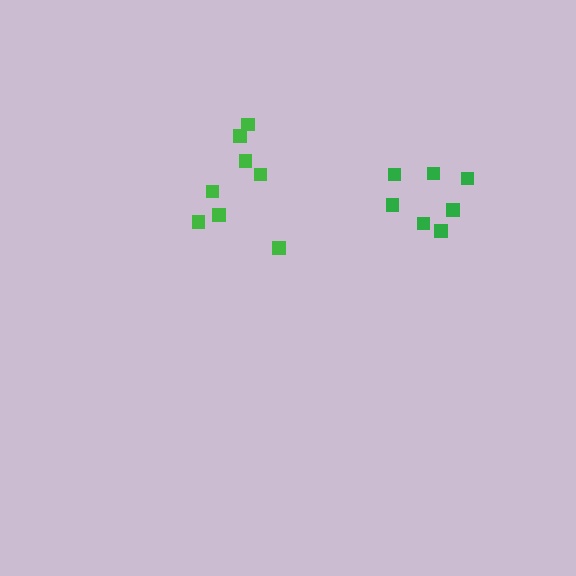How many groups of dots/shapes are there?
There are 2 groups.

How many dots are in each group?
Group 1: 7 dots, Group 2: 8 dots (15 total).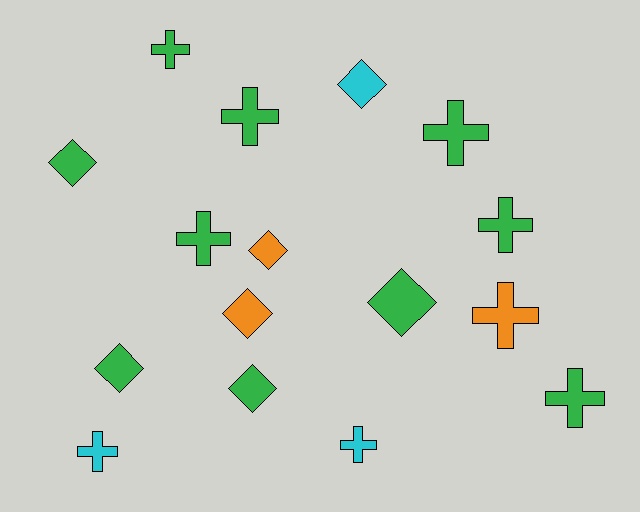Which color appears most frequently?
Green, with 10 objects.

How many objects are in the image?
There are 16 objects.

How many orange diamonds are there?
There are 2 orange diamonds.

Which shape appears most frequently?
Cross, with 9 objects.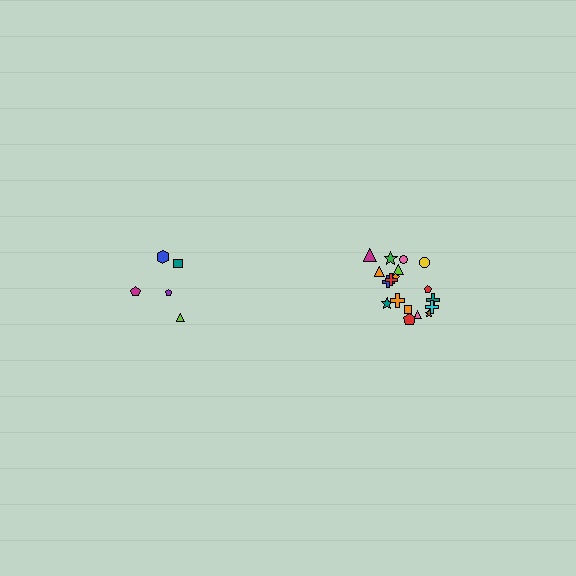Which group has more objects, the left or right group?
The right group.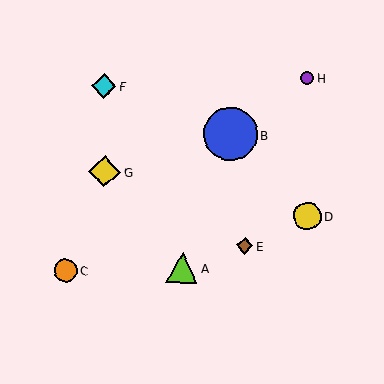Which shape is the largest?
The blue circle (labeled B) is the largest.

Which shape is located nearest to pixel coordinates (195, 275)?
The lime triangle (labeled A) at (182, 267) is nearest to that location.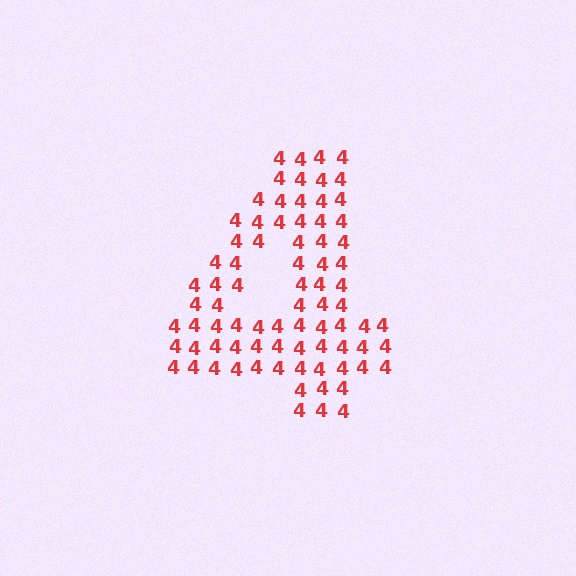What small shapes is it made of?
It is made of small digit 4's.